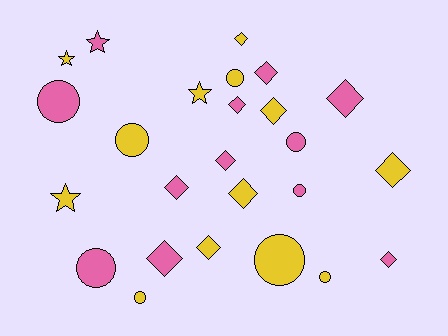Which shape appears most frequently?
Diamond, with 12 objects.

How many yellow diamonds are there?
There are 5 yellow diamonds.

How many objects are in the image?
There are 25 objects.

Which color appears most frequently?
Yellow, with 13 objects.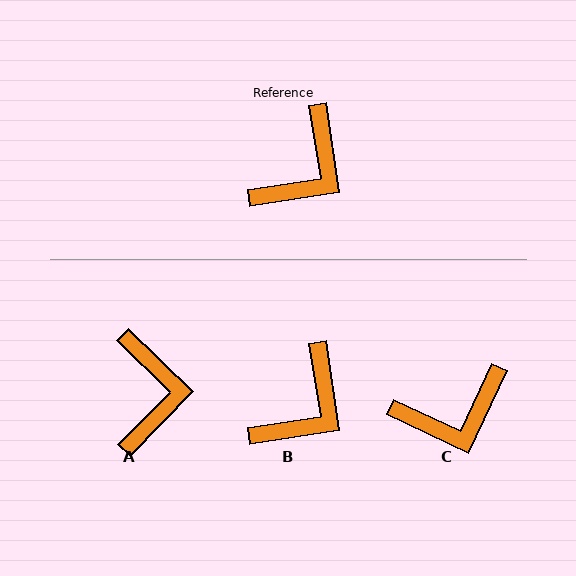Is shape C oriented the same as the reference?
No, it is off by about 34 degrees.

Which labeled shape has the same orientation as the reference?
B.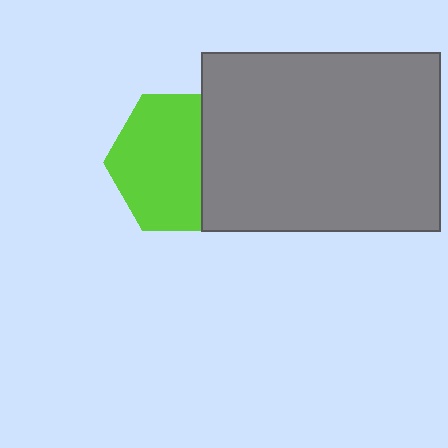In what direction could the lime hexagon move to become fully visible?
The lime hexagon could move left. That would shift it out from behind the gray rectangle entirely.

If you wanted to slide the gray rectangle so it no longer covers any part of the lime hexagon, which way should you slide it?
Slide it right — that is the most direct way to separate the two shapes.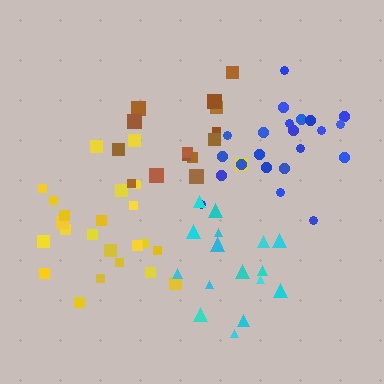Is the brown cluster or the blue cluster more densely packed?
Blue.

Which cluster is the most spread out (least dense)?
Yellow.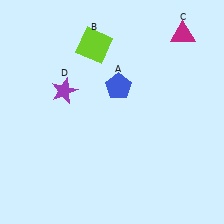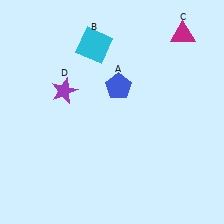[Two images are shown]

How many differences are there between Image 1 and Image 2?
There is 1 difference between the two images.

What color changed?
The square (B) changed from lime in Image 1 to cyan in Image 2.